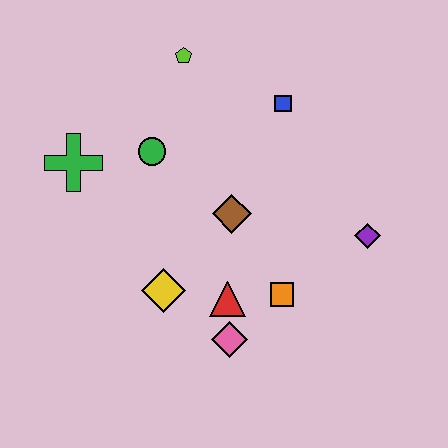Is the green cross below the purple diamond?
No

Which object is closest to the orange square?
The red triangle is closest to the orange square.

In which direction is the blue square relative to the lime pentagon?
The blue square is to the right of the lime pentagon.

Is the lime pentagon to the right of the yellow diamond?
Yes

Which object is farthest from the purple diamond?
The green cross is farthest from the purple diamond.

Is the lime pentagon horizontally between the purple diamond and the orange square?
No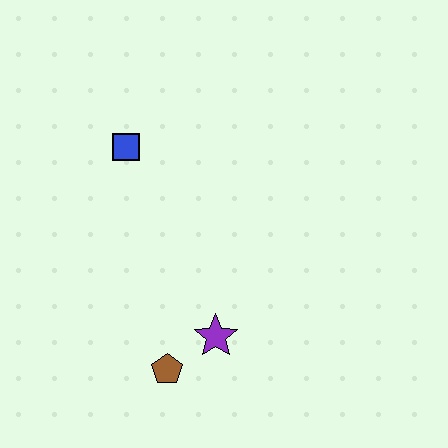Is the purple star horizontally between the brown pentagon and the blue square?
No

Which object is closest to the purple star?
The brown pentagon is closest to the purple star.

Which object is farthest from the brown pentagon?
The blue square is farthest from the brown pentagon.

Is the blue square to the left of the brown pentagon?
Yes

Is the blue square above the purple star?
Yes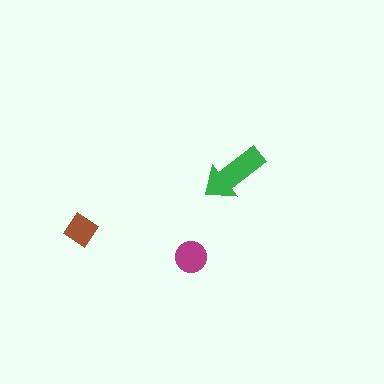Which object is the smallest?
The brown diamond.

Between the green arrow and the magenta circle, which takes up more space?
The green arrow.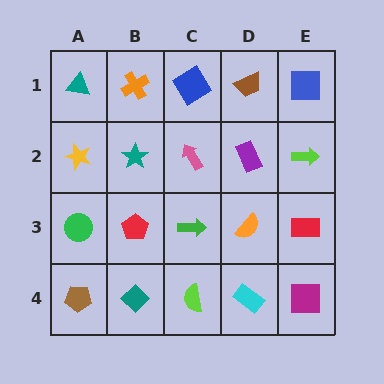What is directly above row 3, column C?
A pink arrow.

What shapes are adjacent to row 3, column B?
A teal star (row 2, column B), a teal diamond (row 4, column B), a green circle (row 3, column A), a green arrow (row 3, column C).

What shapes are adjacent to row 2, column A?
A teal triangle (row 1, column A), a green circle (row 3, column A), a teal star (row 2, column B).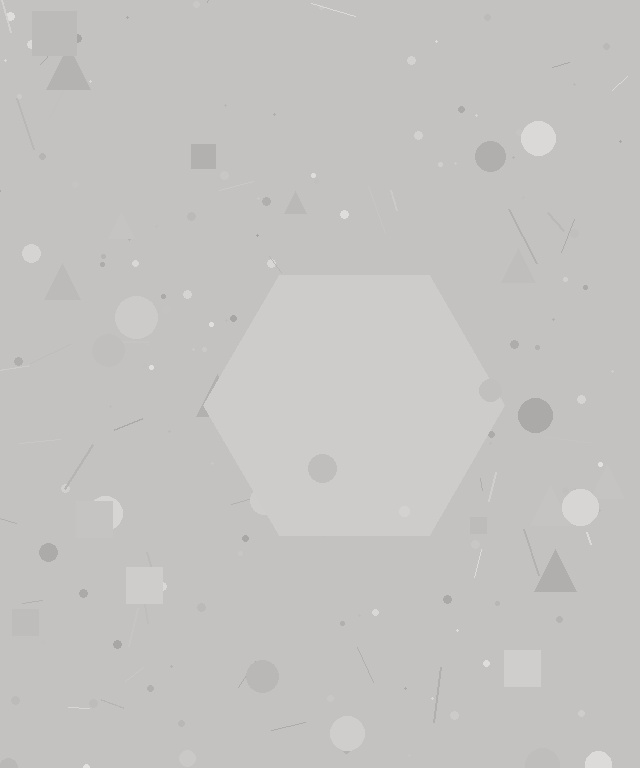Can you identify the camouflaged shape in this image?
The camouflaged shape is a hexagon.